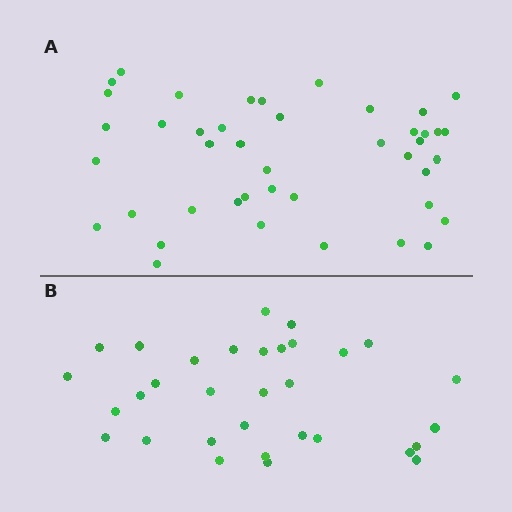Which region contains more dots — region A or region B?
Region A (the top region) has more dots.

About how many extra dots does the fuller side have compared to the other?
Region A has roughly 12 or so more dots than region B.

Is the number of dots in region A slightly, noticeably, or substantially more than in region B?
Region A has noticeably more, but not dramatically so. The ratio is roughly 1.3 to 1.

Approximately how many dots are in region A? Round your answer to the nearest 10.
About 40 dots. (The exact count is 43, which rounds to 40.)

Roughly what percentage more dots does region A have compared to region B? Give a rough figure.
About 35% more.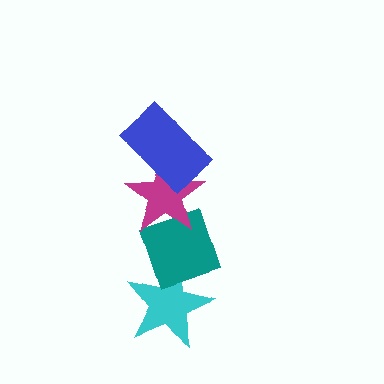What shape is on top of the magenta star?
The blue rectangle is on top of the magenta star.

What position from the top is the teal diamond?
The teal diamond is 3rd from the top.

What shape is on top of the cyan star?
The teal diamond is on top of the cyan star.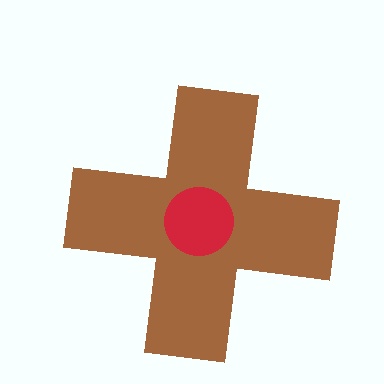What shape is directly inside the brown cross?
The red circle.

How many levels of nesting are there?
2.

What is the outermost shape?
The brown cross.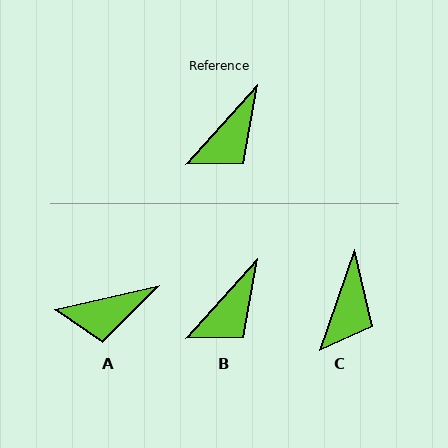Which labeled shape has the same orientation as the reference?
B.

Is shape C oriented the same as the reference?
No, it is off by about 23 degrees.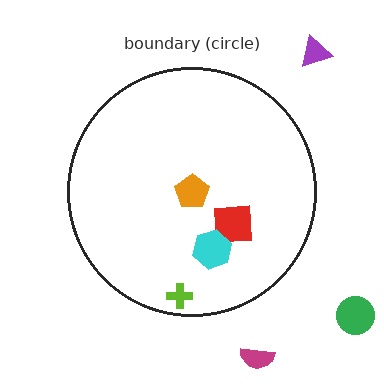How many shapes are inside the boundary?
4 inside, 3 outside.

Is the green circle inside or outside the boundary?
Outside.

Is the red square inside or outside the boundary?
Inside.